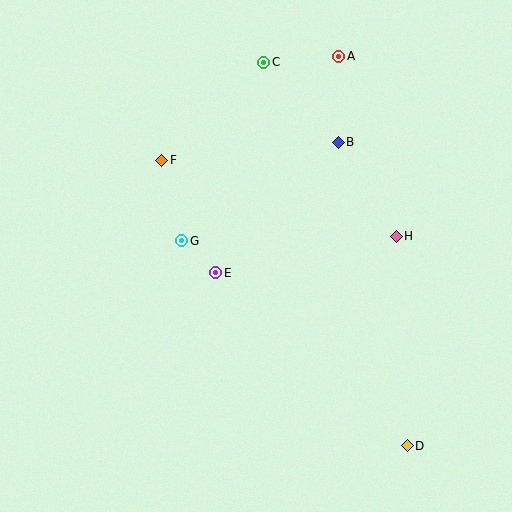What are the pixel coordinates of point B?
Point B is at (338, 143).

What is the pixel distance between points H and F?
The distance between H and F is 247 pixels.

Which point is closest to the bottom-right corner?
Point D is closest to the bottom-right corner.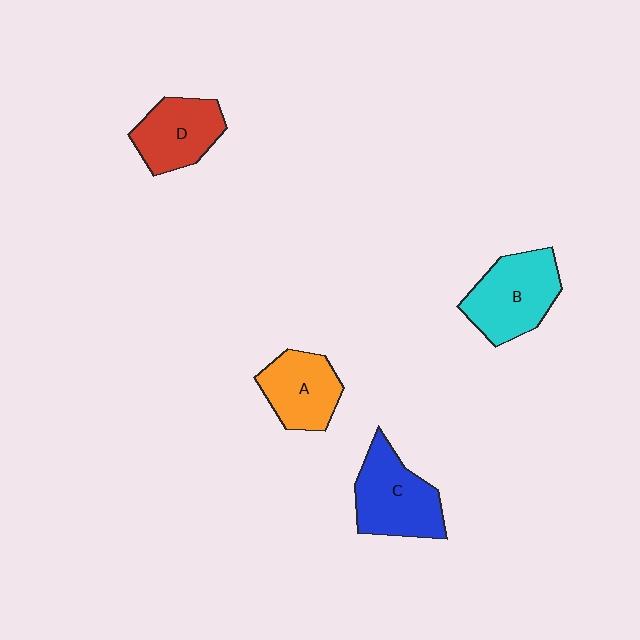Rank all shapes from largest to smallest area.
From largest to smallest: B (cyan), C (blue), D (red), A (orange).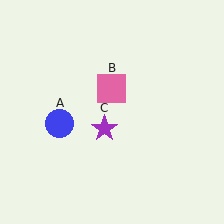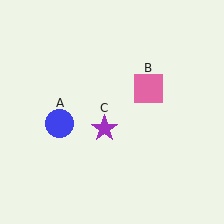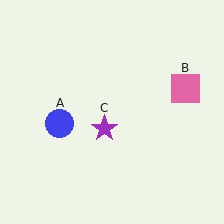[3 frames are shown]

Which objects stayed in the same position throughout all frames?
Blue circle (object A) and purple star (object C) remained stationary.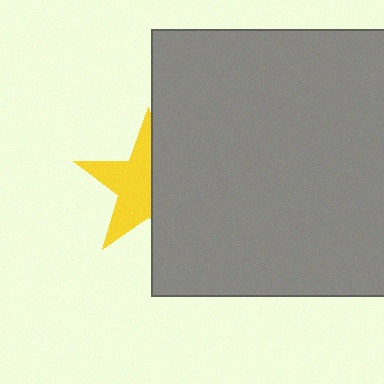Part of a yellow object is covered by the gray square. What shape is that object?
It is a star.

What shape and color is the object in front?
The object in front is a gray square.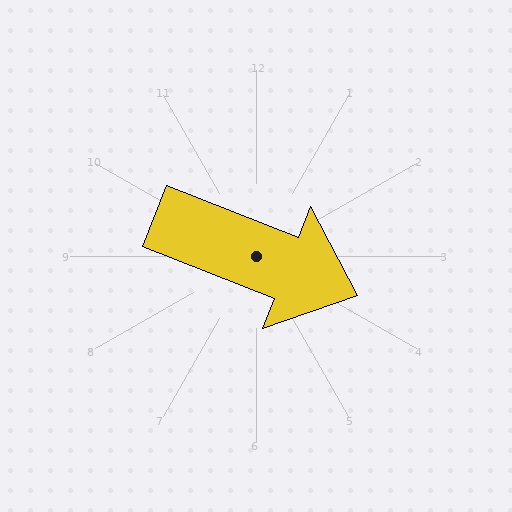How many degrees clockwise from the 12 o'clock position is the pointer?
Approximately 111 degrees.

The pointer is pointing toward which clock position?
Roughly 4 o'clock.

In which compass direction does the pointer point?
East.